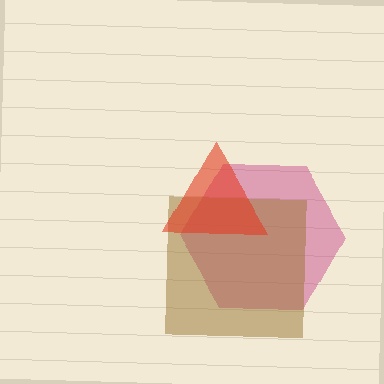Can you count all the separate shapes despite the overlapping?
Yes, there are 3 separate shapes.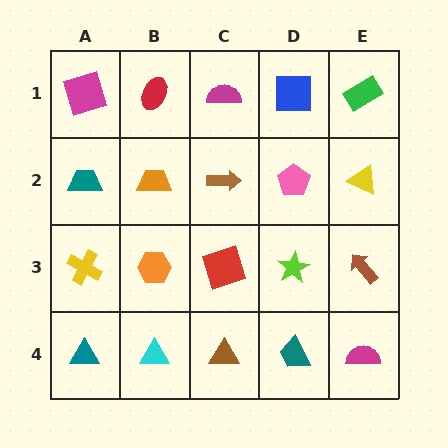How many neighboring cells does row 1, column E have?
2.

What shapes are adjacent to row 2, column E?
A green rectangle (row 1, column E), a brown arrow (row 3, column E), a pink pentagon (row 2, column D).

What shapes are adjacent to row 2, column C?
A magenta semicircle (row 1, column C), a red square (row 3, column C), an orange trapezoid (row 2, column B), a pink pentagon (row 2, column D).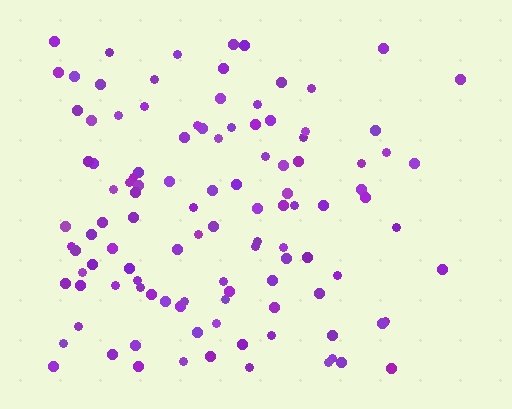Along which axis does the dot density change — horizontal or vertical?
Horizontal.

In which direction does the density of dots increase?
From right to left, with the left side densest.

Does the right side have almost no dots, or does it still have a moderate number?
Still a moderate number, just noticeably fewer than the left.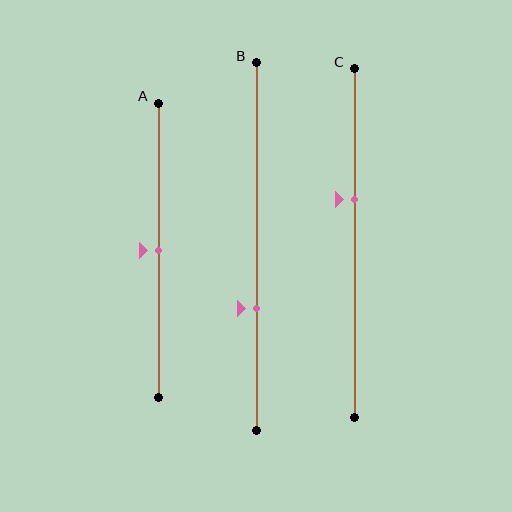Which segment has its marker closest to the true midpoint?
Segment A has its marker closest to the true midpoint.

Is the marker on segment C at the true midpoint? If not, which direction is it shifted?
No, the marker on segment C is shifted upward by about 12% of the segment length.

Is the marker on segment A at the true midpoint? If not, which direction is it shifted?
Yes, the marker on segment A is at the true midpoint.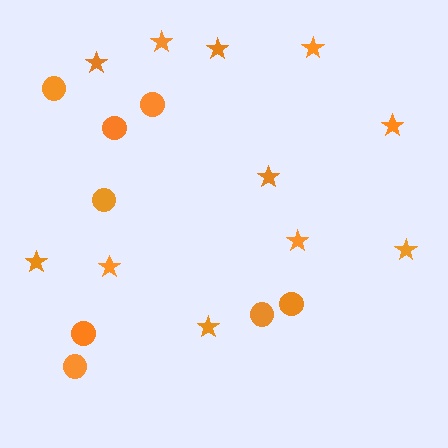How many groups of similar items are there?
There are 2 groups: one group of stars (11) and one group of circles (8).